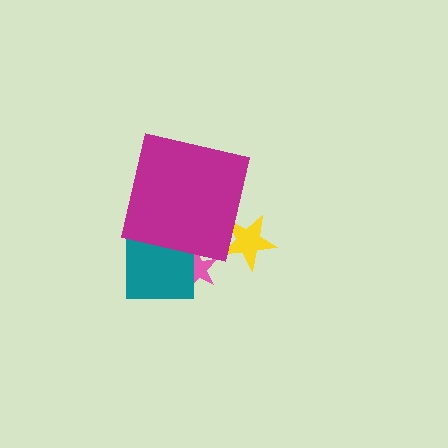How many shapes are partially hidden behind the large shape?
3 shapes are partially hidden.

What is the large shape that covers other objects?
A magenta square.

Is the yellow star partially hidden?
Yes, the yellow star is partially hidden behind the magenta square.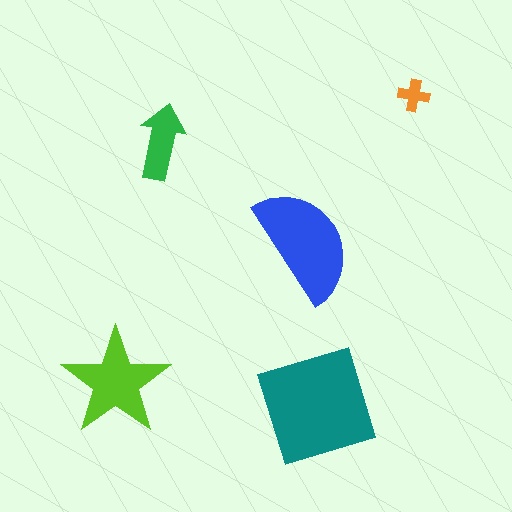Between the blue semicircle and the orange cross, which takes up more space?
The blue semicircle.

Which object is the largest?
The teal square.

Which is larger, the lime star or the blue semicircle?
The blue semicircle.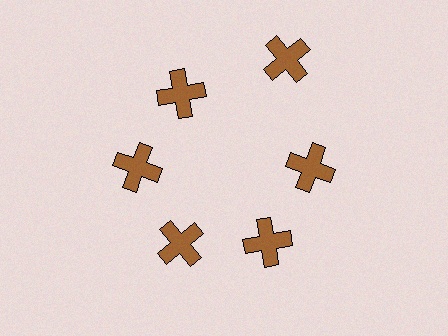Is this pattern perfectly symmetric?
No. The 6 brown crosses are arranged in a ring, but one element near the 1 o'clock position is pushed outward from the center, breaking the 6-fold rotational symmetry.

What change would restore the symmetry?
The symmetry would be restored by moving it inward, back onto the ring so that all 6 crosses sit at equal angles and equal distance from the center.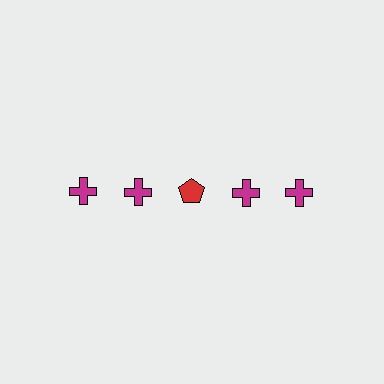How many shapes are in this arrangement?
There are 5 shapes arranged in a grid pattern.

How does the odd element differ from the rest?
It differs in both color (red instead of magenta) and shape (pentagon instead of cross).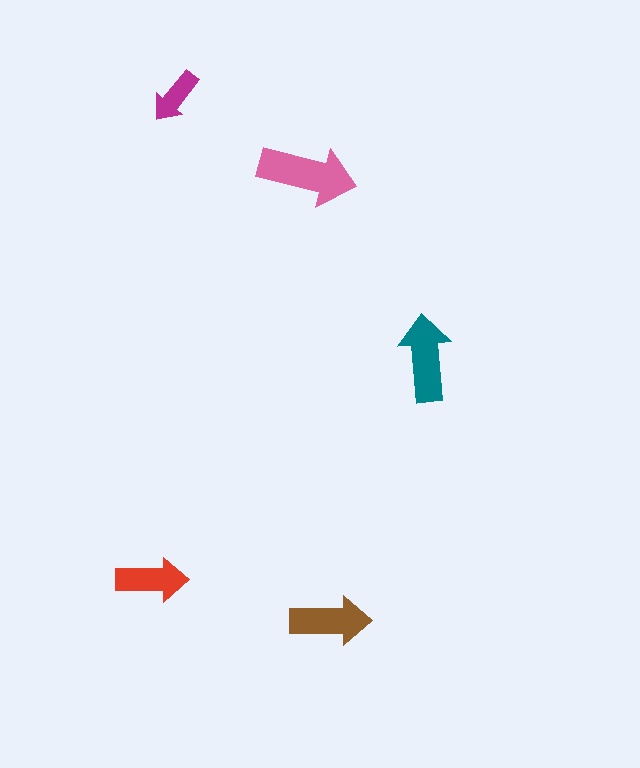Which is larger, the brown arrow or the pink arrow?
The pink one.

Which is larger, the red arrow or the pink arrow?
The pink one.